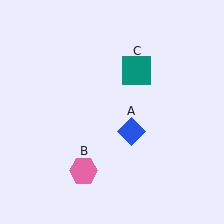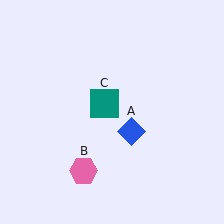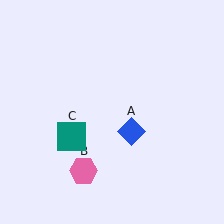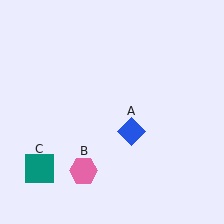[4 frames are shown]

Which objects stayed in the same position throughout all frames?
Blue diamond (object A) and pink hexagon (object B) remained stationary.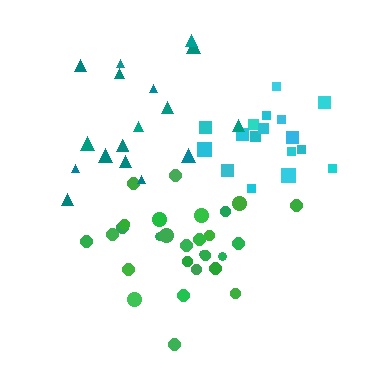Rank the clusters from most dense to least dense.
cyan, green, teal.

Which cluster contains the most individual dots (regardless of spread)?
Green (28).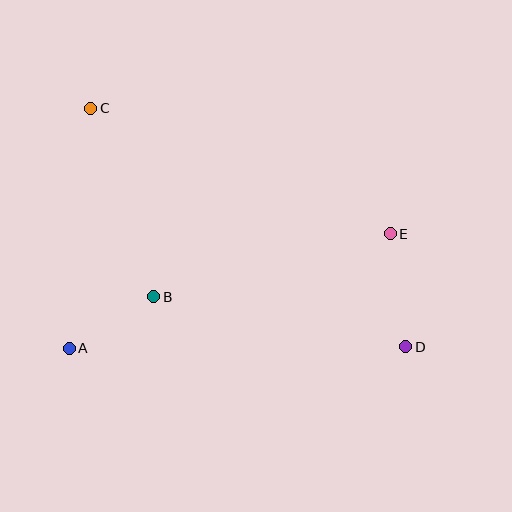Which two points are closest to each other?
Points A and B are closest to each other.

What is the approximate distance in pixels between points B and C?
The distance between B and C is approximately 199 pixels.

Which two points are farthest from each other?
Points C and D are farthest from each other.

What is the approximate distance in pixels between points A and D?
The distance between A and D is approximately 336 pixels.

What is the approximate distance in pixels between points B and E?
The distance between B and E is approximately 244 pixels.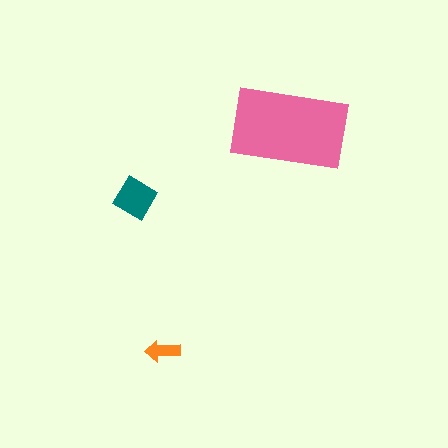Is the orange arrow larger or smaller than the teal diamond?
Smaller.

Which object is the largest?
The pink rectangle.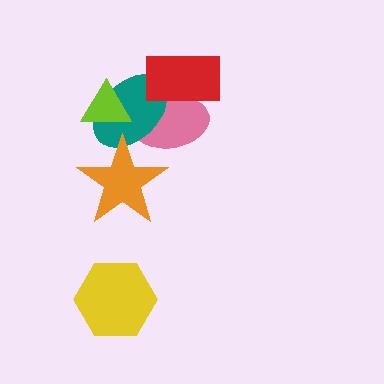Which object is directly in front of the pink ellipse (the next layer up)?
The teal ellipse is directly in front of the pink ellipse.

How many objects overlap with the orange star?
2 objects overlap with the orange star.